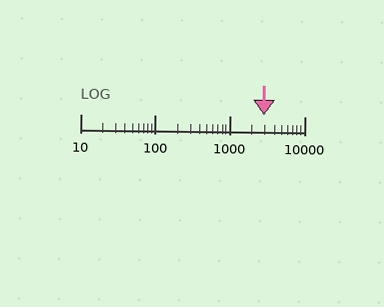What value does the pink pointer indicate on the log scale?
The pointer indicates approximately 2900.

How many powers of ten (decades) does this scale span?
The scale spans 3 decades, from 10 to 10000.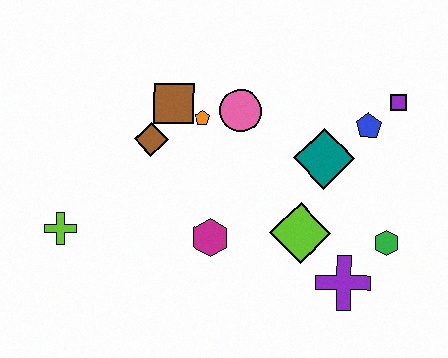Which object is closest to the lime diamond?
The purple cross is closest to the lime diamond.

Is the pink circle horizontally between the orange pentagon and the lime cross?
No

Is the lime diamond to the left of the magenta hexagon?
No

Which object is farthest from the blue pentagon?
The lime cross is farthest from the blue pentagon.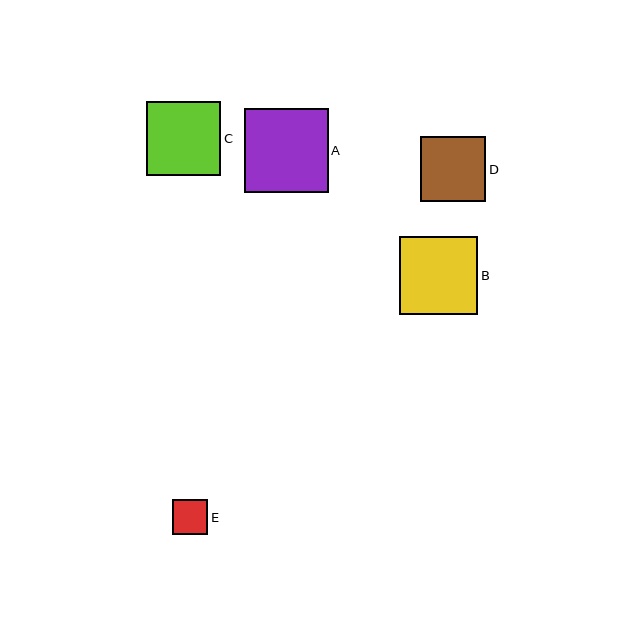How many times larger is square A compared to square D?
Square A is approximately 1.3 times the size of square D.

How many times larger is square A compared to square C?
Square A is approximately 1.1 times the size of square C.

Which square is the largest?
Square A is the largest with a size of approximately 84 pixels.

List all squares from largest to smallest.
From largest to smallest: A, B, C, D, E.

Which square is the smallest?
Square E is the smallest with a size of approximately 35 pixels.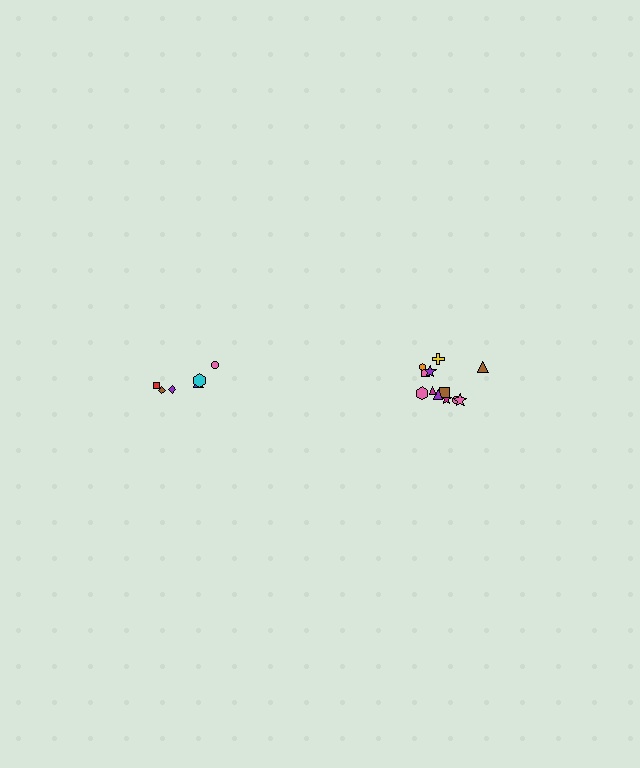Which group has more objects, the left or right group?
The right group.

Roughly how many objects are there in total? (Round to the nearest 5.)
Roughly 20 objects in total.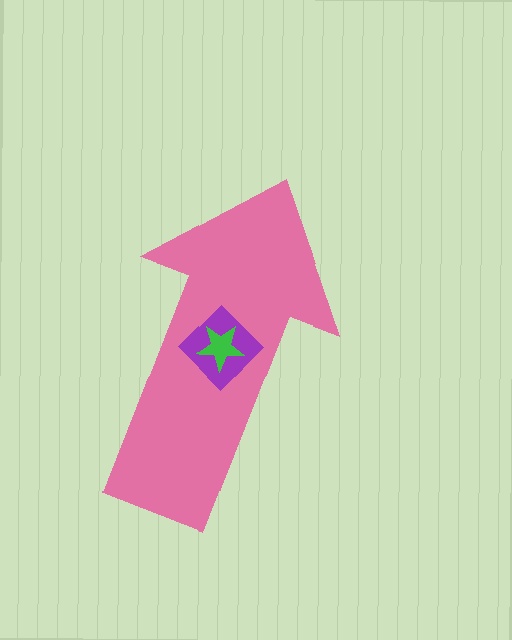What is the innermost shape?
The green star.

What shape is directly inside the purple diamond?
The green star.